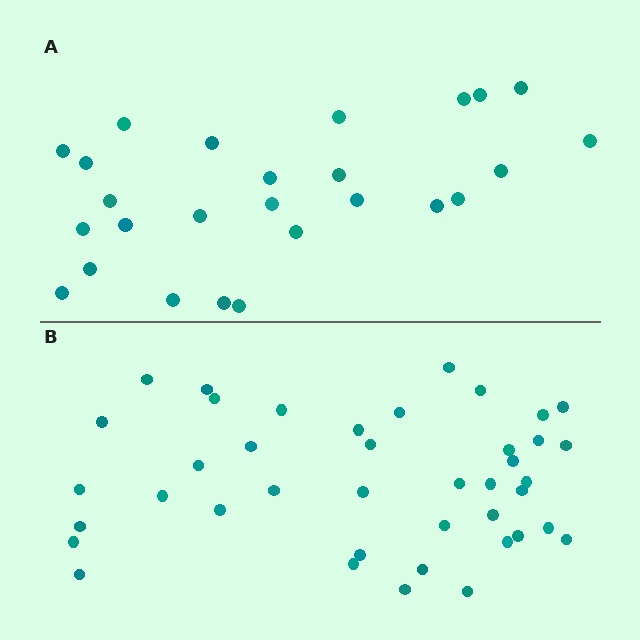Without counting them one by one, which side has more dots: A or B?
Region B (the bottom region) has more dots.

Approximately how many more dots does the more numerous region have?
Region B has approximately 15 more dots than region A.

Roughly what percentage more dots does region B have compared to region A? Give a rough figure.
About 60% more.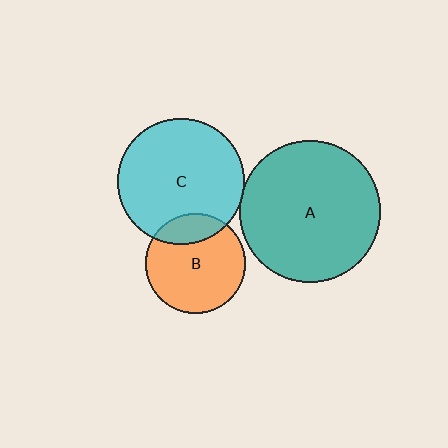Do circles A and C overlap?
Yes.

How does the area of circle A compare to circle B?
Approximately 2.0 times.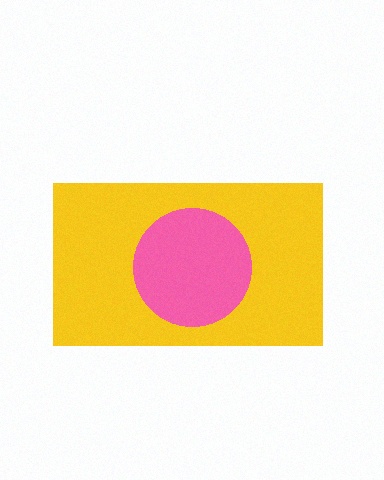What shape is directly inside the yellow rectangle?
The pink circle.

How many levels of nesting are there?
2.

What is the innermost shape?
The pink circle.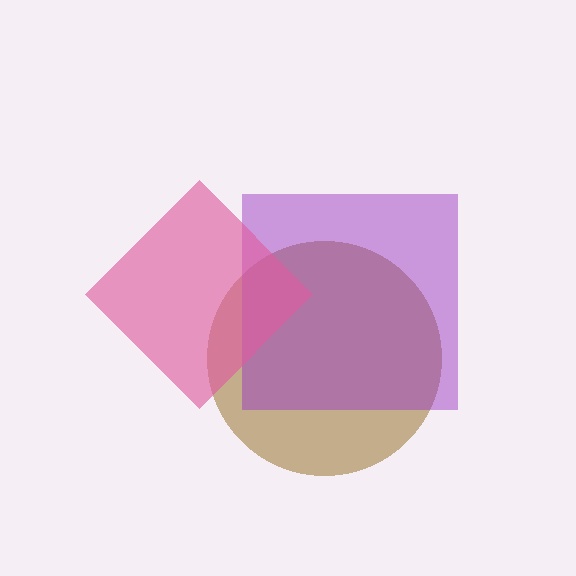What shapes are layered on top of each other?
The layered shapes are: a brown circle, a purple square, a pink diamond.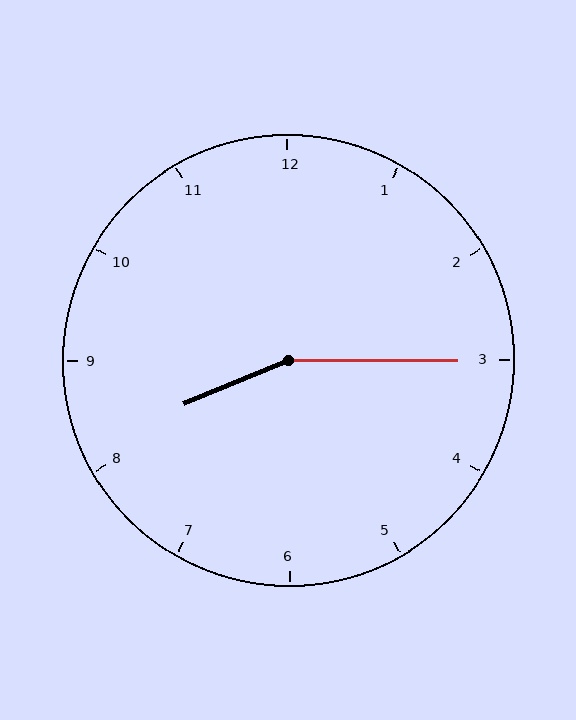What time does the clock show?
8:15.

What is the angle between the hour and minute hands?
Approximately 158 degrees.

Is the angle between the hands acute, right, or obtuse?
It is obtuse.